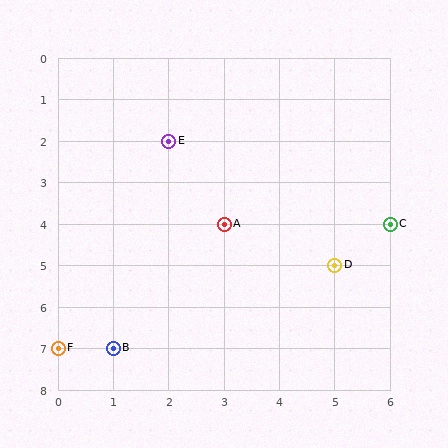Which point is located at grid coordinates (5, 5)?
Point D is at (5, 5).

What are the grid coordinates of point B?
Point B is at grid coordinates (1, 7).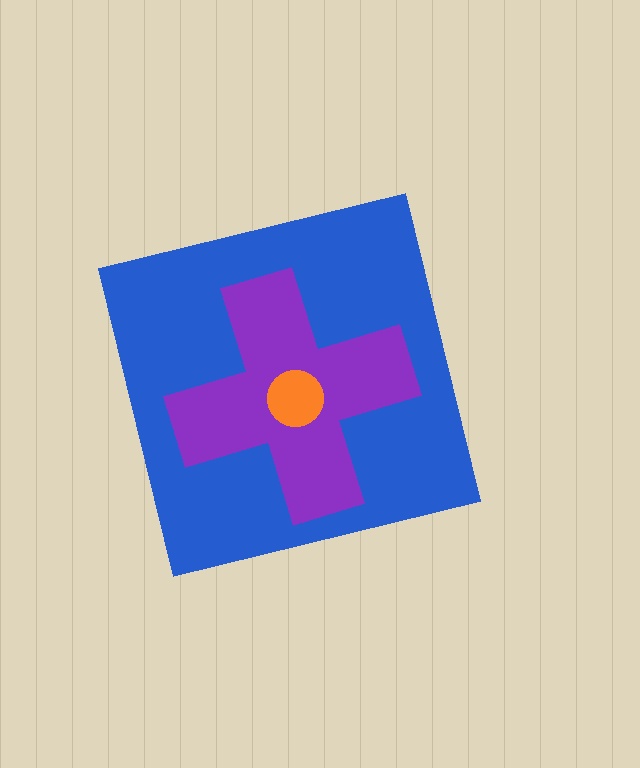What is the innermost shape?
The orange circle.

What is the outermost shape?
The blue square.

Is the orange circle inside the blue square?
Yes.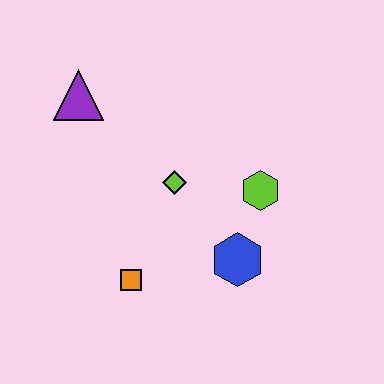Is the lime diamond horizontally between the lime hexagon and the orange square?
Yes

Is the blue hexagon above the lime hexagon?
No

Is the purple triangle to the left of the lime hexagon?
Yes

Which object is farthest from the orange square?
The purple triangle is farthest from the orange square.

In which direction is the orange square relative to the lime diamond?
The orange square is below the lime diamond.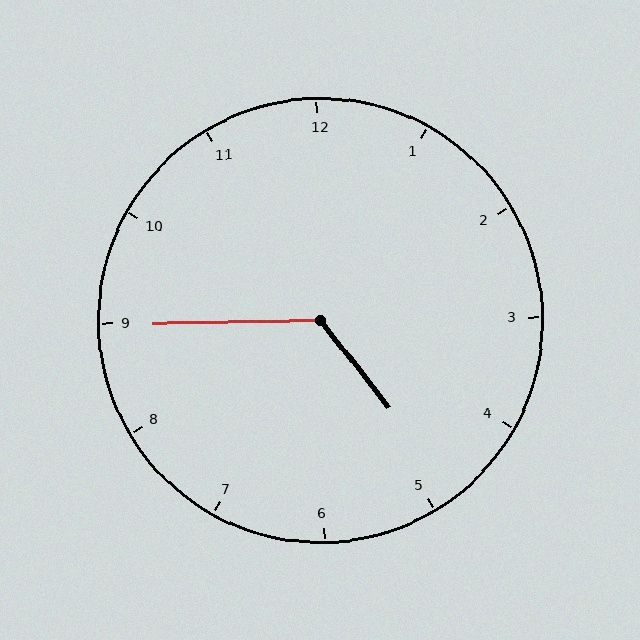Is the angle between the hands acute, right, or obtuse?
It is obtuse.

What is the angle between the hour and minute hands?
Approximately 128 degrees.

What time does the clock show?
4:45.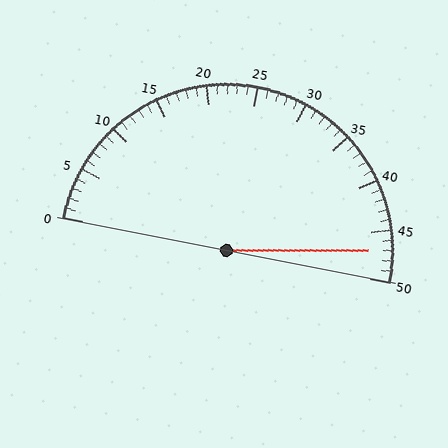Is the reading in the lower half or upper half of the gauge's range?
The reading is in the upper half of the range (0 to 50).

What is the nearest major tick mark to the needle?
The nearest major tick mark is 45.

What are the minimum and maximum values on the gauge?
The gauge ranges from 0 to 50.